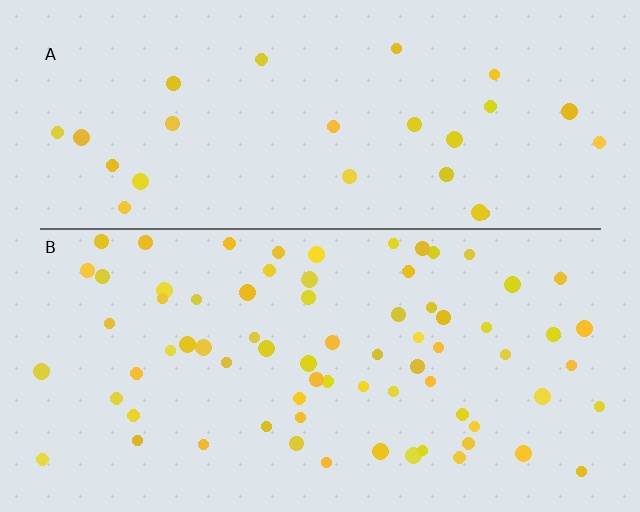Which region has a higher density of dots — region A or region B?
B (the bottom).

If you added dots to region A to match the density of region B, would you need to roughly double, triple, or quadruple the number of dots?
Approximately triple.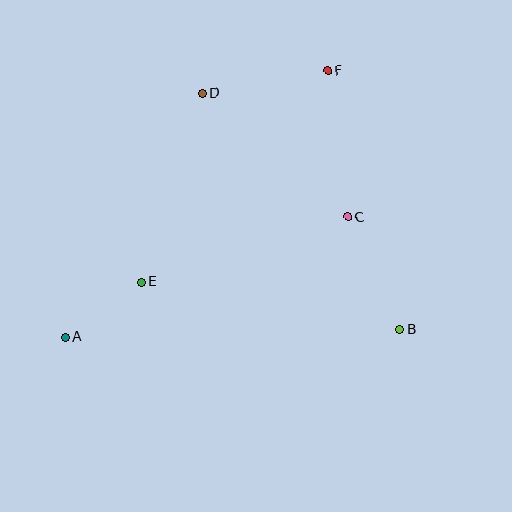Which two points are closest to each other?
Points A and E are closest to each other.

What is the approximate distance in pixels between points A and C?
The distance between A and C is approximately 307 pixels.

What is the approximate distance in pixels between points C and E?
The distance between C and E is approximately 217 pixels.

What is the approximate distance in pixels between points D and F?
The distance between D and F is approximately 127 pixels.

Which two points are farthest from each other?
Points A and F are farthest from each other.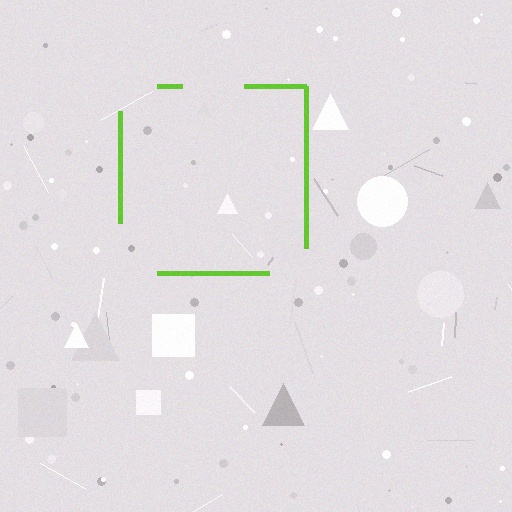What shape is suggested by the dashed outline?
The dashed outline suggests a square.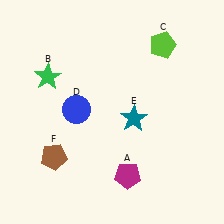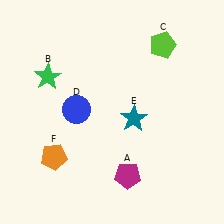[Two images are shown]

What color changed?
The pentagon (F) changed from brown in Image 1 to orange in Image 2.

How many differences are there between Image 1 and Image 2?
There is 1 difference between the two images.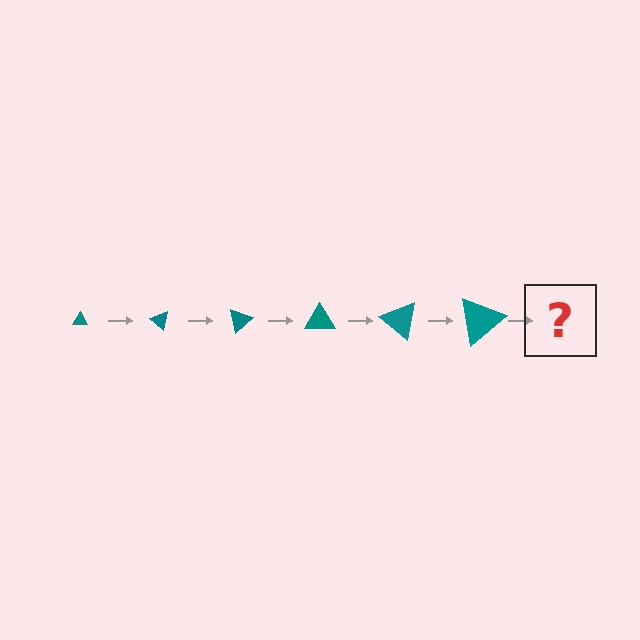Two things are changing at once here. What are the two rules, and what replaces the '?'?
The two rules are that the triangle grows larger each step and it rotates 40 degrees each step. The '?' should be a triangle, larger than the previous one and rotated 240 degrees from the start.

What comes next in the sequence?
The next element should be a triangle, larger than the previous one and rotated 240 degrees from the start.